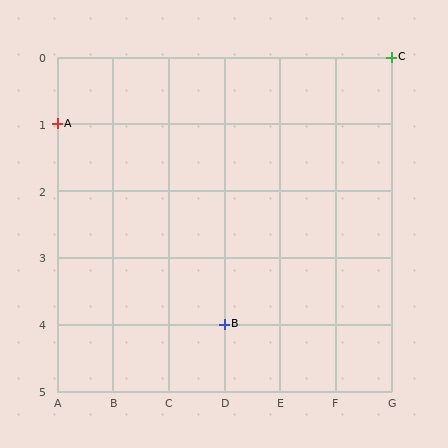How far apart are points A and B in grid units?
Points A and B are 3 columns and 3 rows apart (about 4.2 grid units diagonally).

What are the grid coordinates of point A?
Point A is at grid coordinates (A, 1).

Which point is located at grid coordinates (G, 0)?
Point C is at (G, 0).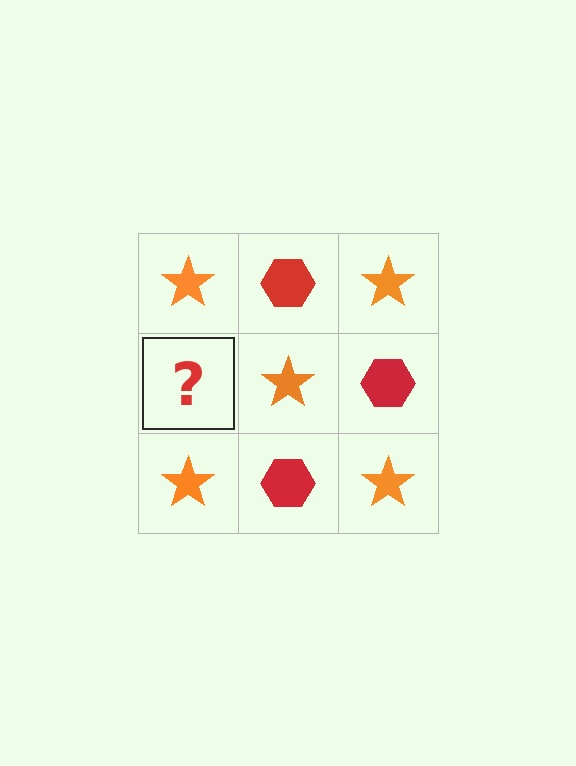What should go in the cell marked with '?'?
The missing cell should contain a red hexagon.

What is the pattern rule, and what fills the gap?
The rule is that it alternates orange star and red hexagon in a checkerboard pattern. The gap should be filled with a red hexagon.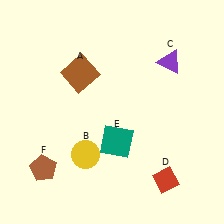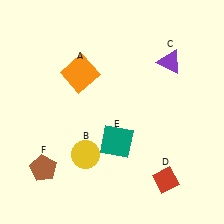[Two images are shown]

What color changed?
The square (A) changed from brown in Image 1 to orange in Image 2.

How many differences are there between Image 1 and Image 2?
There is 1 difference between the two images.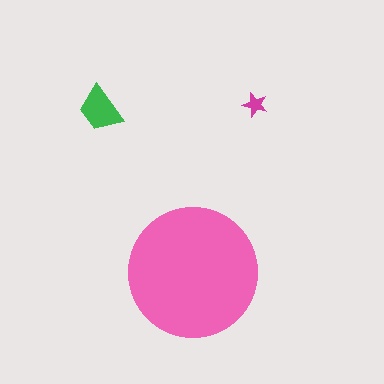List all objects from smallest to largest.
The magenta star, the green trapezoid, the pink circle.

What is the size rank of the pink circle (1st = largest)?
1st.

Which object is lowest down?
The pink circle is bottommost.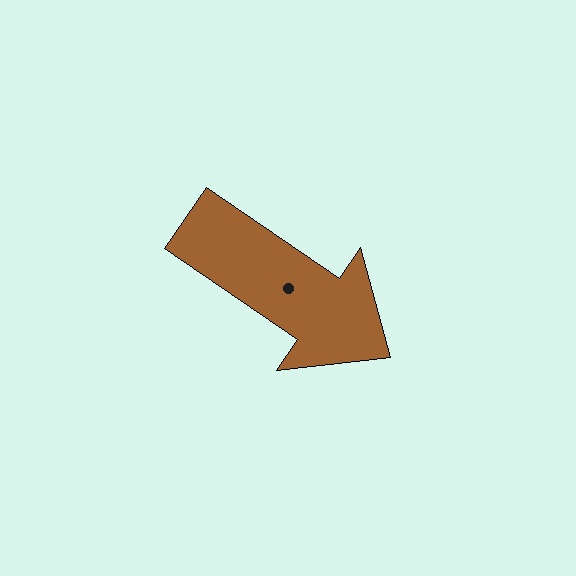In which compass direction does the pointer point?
Southeast.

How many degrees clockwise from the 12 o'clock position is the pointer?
Approximately 124 degrees.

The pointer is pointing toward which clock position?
Roughly 4 o'clock.